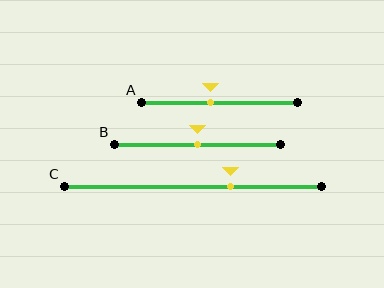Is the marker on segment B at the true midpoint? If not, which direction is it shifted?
Yes, the marker on segment B is at the true midpoint.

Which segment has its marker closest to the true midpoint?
Segment B has its marker closest to the true midpoint.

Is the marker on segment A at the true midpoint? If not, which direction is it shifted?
No, the marker on segment A is shifted to the left by about 5% of the segment length.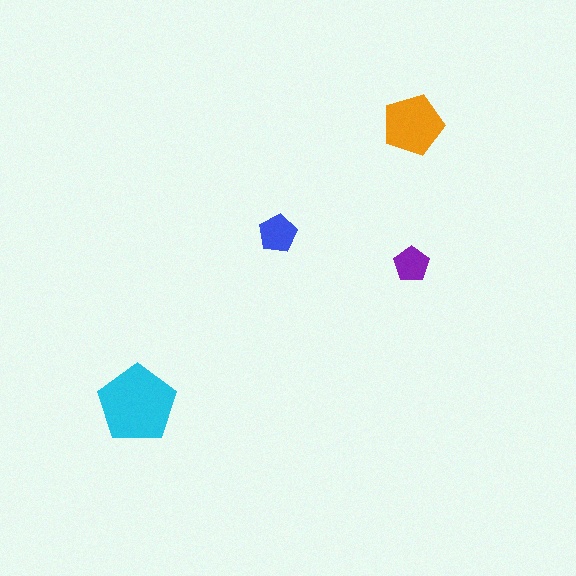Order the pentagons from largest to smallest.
the cyan one, the orange one, the blue one, the purple one.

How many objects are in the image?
There are 4 objects in the image.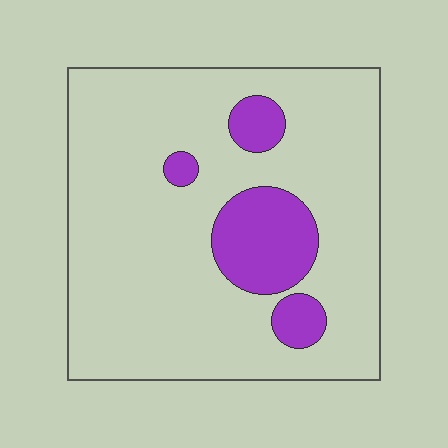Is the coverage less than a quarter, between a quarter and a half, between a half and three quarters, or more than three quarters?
Less than a quarter.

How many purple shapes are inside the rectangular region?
4.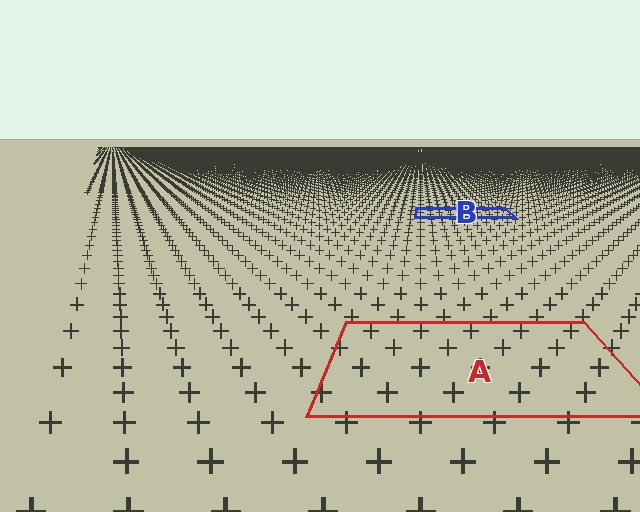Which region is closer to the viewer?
Region A is closer. The texture elements there are larger and more spread out.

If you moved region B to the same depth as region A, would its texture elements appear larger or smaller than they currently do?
They would appear larger. At a closer depth, the same texture elements are projected at a bigger on-screen size.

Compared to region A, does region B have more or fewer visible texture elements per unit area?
Region B has more texture elements per unit area — they are packed more densely because it is farther away.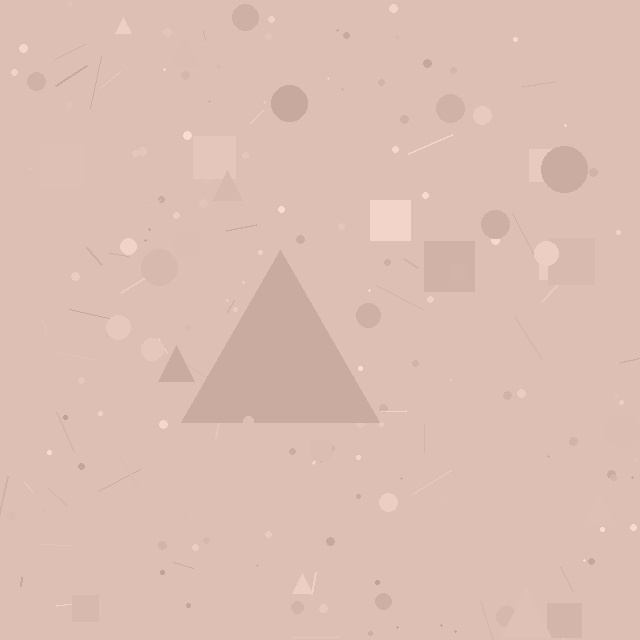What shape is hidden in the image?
A triangle is hidden in the image.